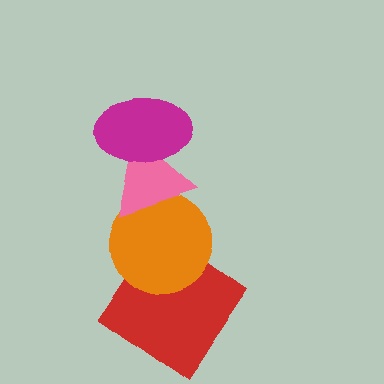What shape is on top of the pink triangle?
The magenta ellipse is on top of the pink triangle.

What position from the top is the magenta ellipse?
The magenta ellipse is 1st from the top.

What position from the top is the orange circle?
The orange circle is 3rd from the top.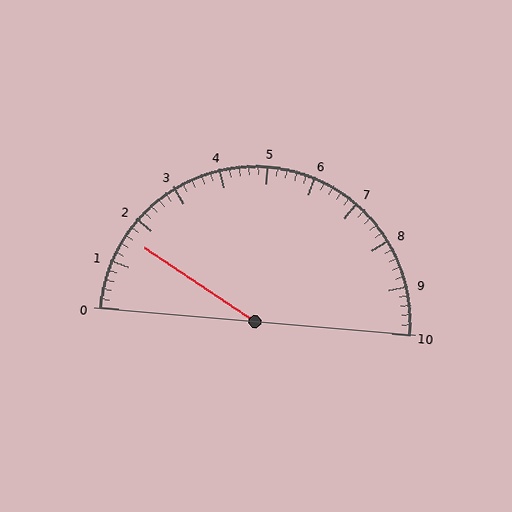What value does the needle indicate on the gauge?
The needle indicates approximately 1.6.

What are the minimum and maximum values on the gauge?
The gauge ranges from 0 to 10.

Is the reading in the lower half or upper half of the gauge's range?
The reading is in the lower half of the range (0 to 10).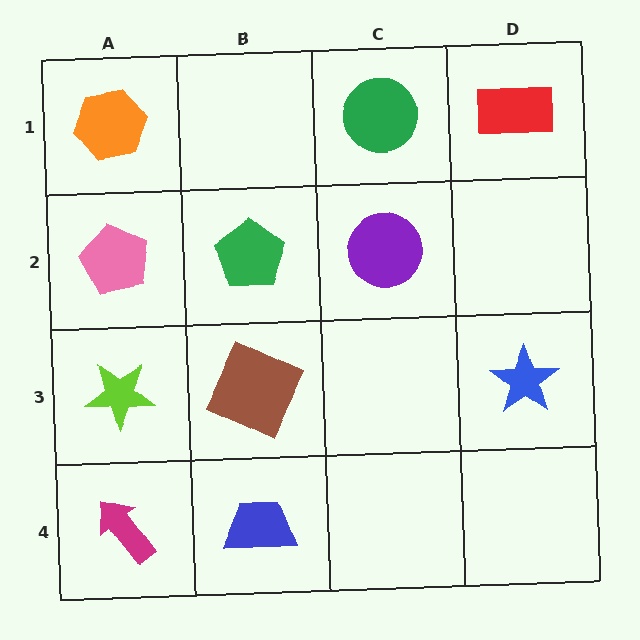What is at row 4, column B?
A blue trapezoid.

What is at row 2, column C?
A purple circle.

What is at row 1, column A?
An orange hexagon.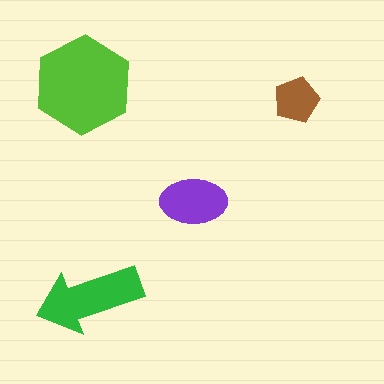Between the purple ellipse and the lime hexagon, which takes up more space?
The lime hexagon.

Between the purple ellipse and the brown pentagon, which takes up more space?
The purple ellipse.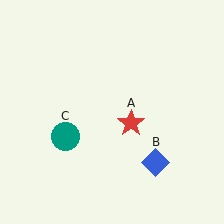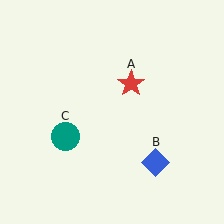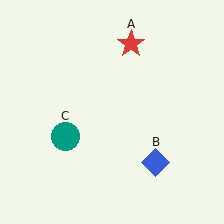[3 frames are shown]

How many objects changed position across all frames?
1 object changed position: red star (object A).